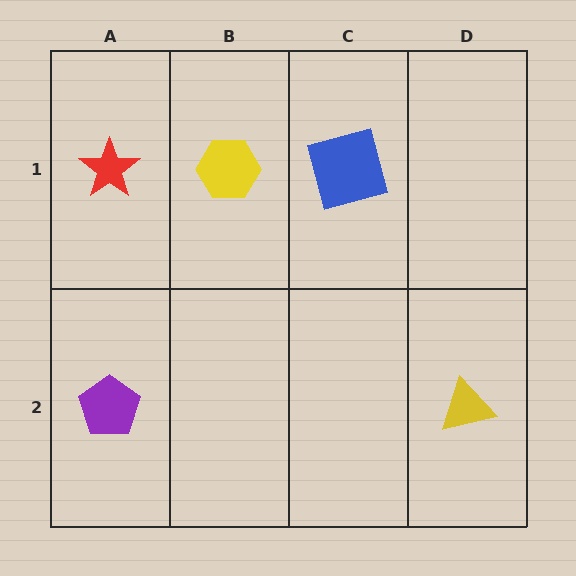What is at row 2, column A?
A purple pentagon.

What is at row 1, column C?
A blue square.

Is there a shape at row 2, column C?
No, that cell is empty.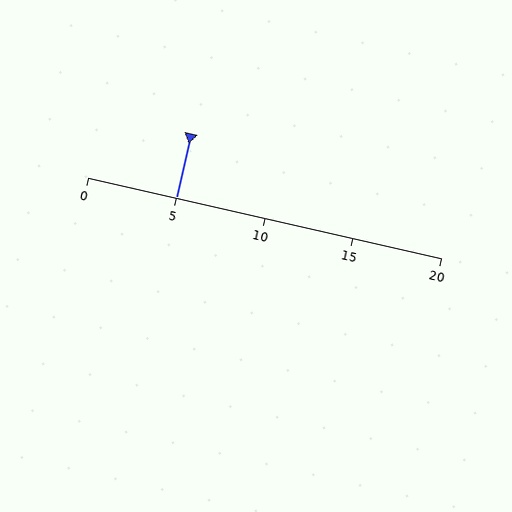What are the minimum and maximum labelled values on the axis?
The axis runs from 0 to 20.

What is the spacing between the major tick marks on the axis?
The major ticks are spaced 5 apart.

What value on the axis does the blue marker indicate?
The marker indicates approximately 5.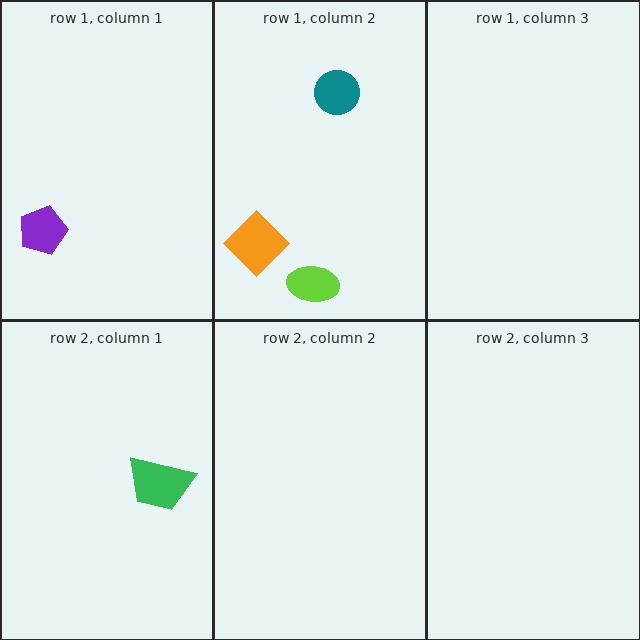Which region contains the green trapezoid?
The row 2, column 1 region.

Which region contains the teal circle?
The row 1, column 2 region.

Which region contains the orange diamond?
The row 1, column 2 region.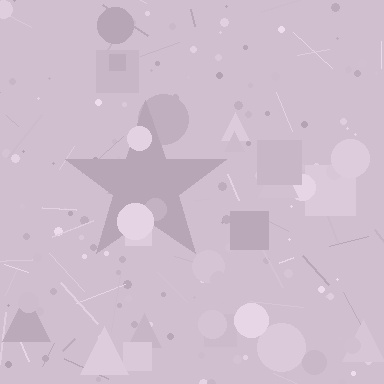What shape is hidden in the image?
A star is hidden in the image.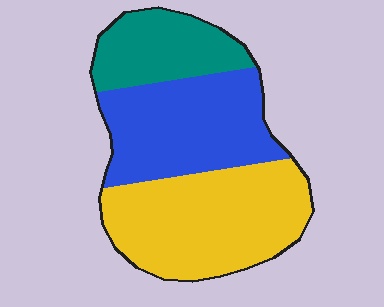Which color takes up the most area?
Yellow, at roughly 45%.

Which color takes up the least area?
Teal, at roughly 20%.